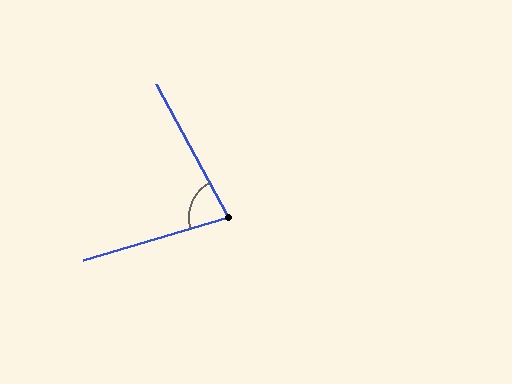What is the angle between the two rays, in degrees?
Approximately 78 degrees.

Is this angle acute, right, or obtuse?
It is acute.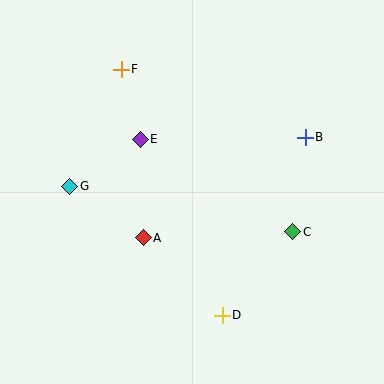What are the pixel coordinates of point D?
Point D is at (222, 315).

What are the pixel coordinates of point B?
Point B is at (305, 137).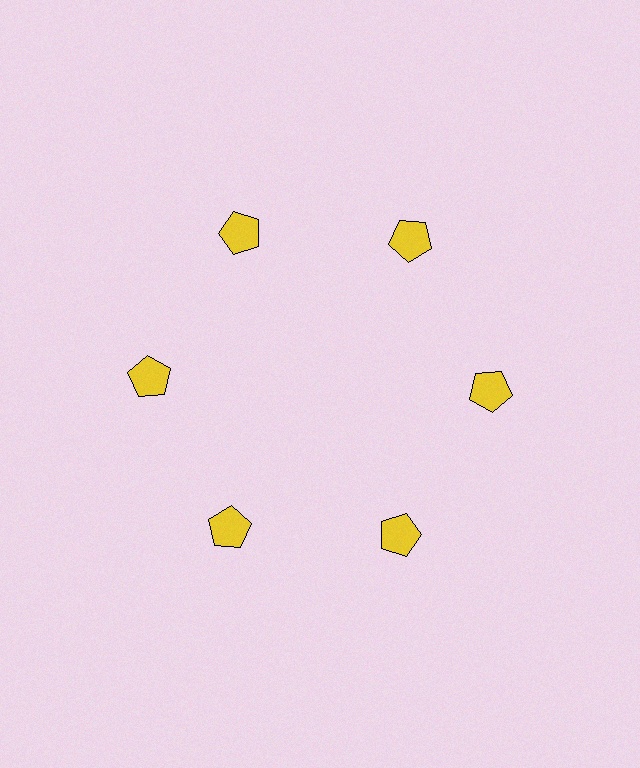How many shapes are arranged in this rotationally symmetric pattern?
There are 6 shapes, arranged in 6 groups of 1.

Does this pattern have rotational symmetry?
Yes, this pattern has 6-fold rotational symmetry. It looks the same after rotating 60 degrees around the center.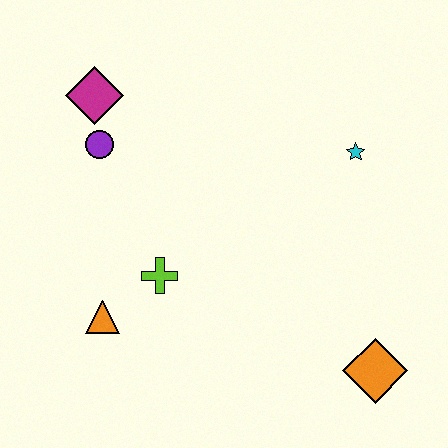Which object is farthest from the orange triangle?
The cyan star is farthest from the orange triangle.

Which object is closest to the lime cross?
The orange triangle is closest to the lime cross.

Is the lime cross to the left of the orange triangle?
No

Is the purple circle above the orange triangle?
Yes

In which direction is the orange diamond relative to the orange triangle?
The orange diamond is to the right of the orange triangle.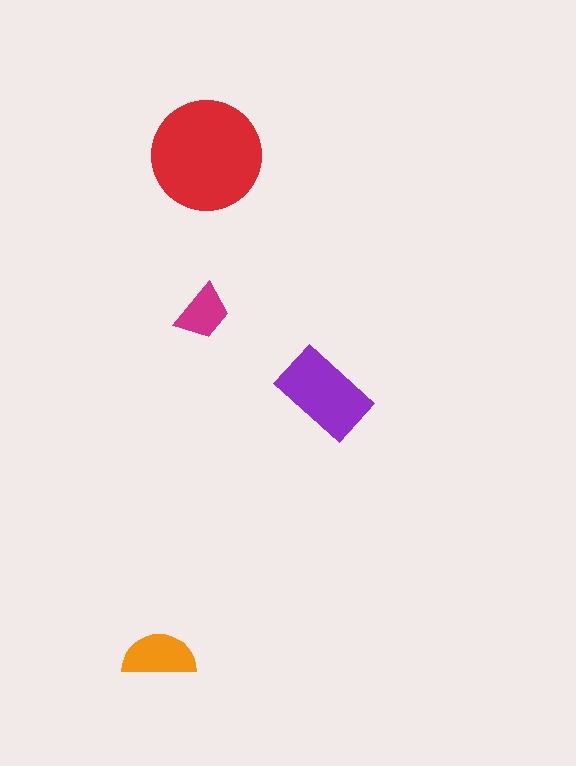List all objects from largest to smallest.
The red circle, the purple rectangle, the orange semicircle, the magenta trapezoid.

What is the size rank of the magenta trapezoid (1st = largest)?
4th.